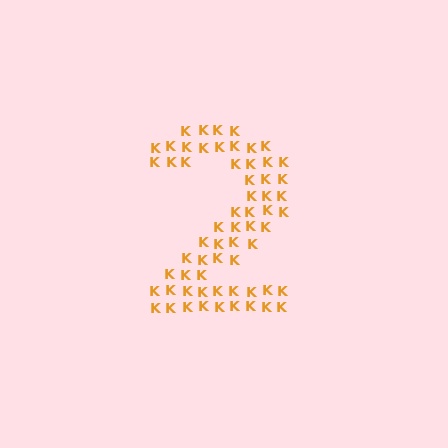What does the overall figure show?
The overall figure shows the digit 2.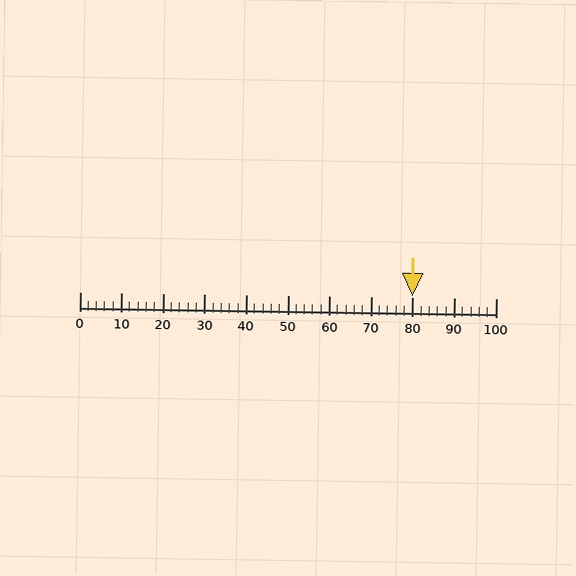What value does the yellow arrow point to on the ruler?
The yellow arrow points to approximately 80.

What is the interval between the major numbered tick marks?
The major tick marks are spaced 10 units apart.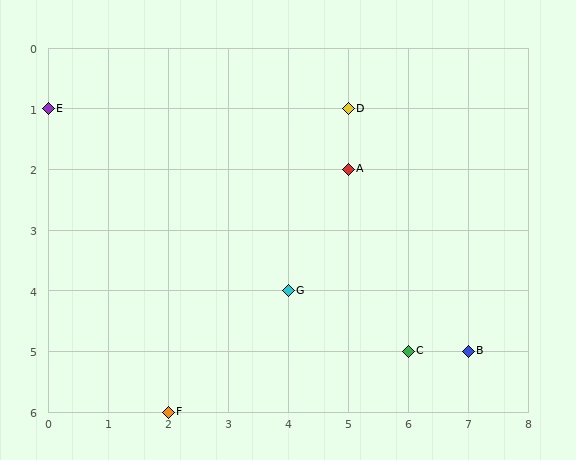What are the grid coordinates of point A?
Point A is at grid coordinates (5, 2).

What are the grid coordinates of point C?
Point C is at grid coordinates (6, 5).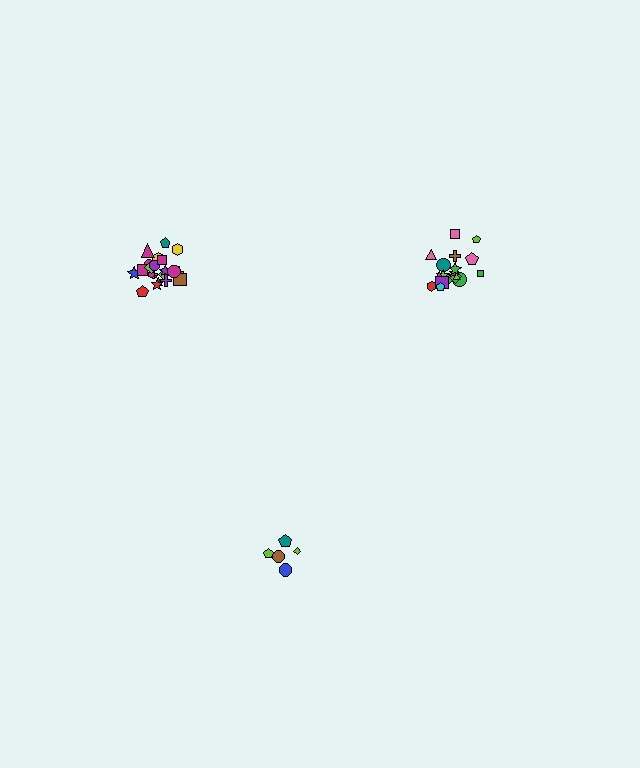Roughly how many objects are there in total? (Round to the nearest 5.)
Roughly 45 objects in total.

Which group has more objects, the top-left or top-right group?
The top-left group.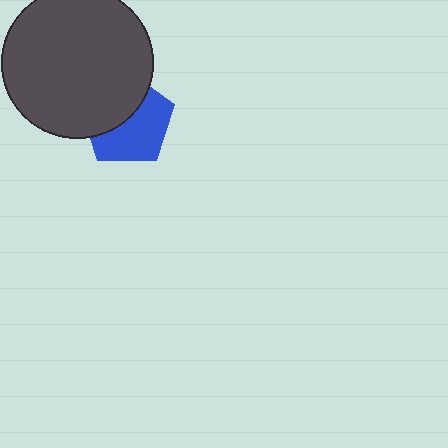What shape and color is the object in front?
The object in front is a dark gray circle.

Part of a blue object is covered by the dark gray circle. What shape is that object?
It is a pentagon.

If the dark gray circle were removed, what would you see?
You would see the complete blue pentagon.